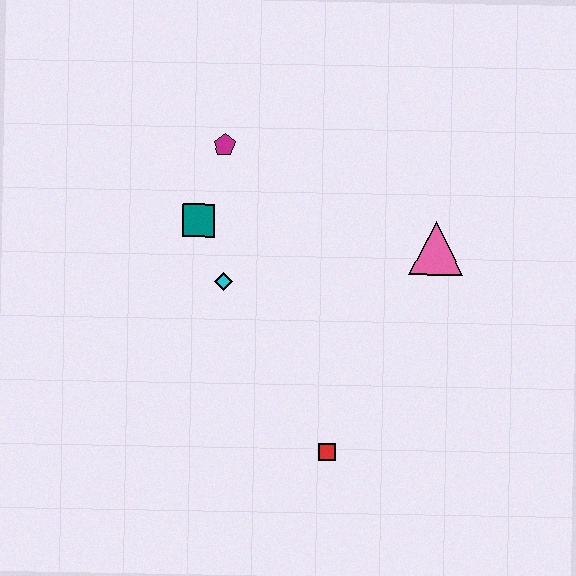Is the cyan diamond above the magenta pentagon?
No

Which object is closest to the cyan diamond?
The teal square is closest to the cyan diamond.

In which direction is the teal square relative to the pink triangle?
The teal square is to the left of the pink triangle.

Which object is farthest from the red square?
The magenta pentagon is farthest from the red square.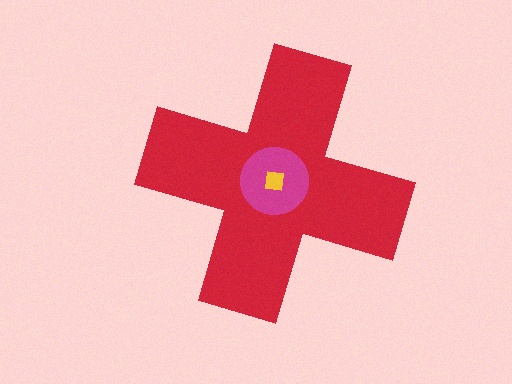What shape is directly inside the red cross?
The magenta circle.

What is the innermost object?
The yellow square.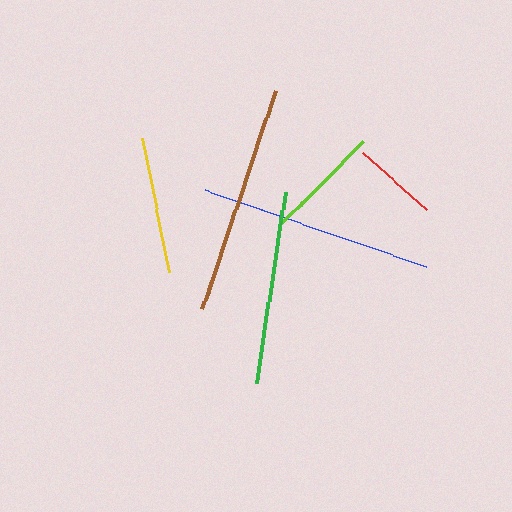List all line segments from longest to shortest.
From longest to shortest: blue, brown, green, yellow, lime, red.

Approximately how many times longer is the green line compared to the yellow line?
The green line is approximately 1.4 times the length of the yellow line.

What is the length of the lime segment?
The lime segment is approximately 119 pixels long.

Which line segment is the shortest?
The red line is the shortest at approximately 85 pixels.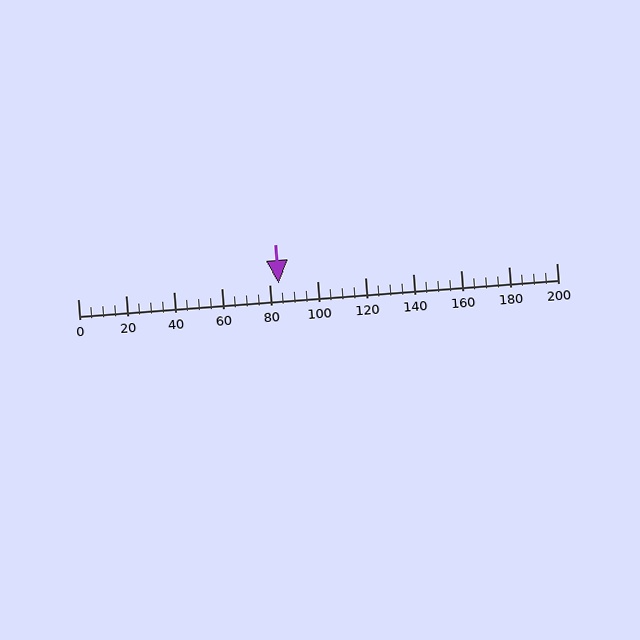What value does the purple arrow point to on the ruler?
The purple arrow points to approximately 84.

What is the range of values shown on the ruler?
The ruler shows values from 0 to 200.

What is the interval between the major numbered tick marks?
The major tick marks are spaced 20 units apart.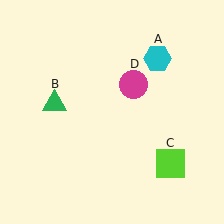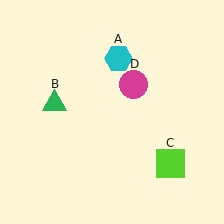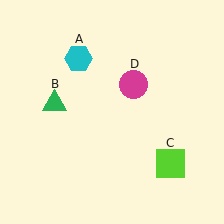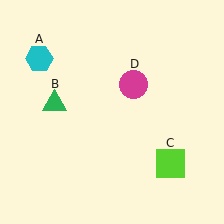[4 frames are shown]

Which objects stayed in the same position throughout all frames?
Green triangle (object B) and lime square (object C) and magenta circle (object D) remained stationary.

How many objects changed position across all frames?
1 object changed position: cyan hexagon (object A).